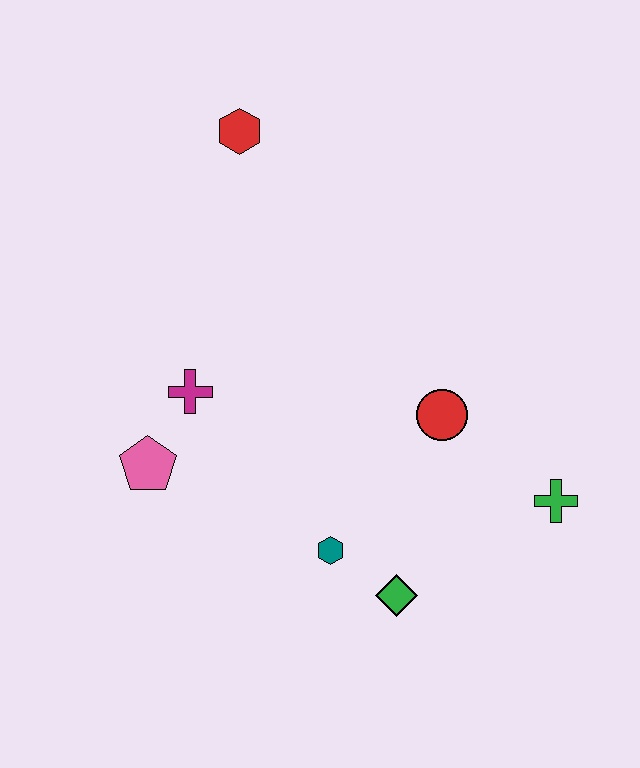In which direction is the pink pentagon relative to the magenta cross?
The pink pentagon is below the magenta cross.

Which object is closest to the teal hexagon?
The green diamond is closest to the teal hexagon.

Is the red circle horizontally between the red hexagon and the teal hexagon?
No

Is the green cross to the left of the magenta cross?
No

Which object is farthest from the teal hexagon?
The red hexagon is farthest from the teal hexagon.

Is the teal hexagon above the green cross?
No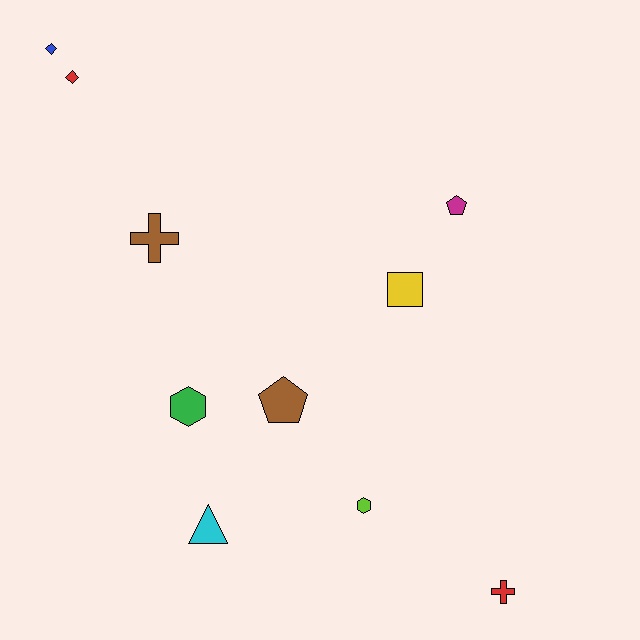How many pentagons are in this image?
There are 2 pentagons.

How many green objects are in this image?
There is 1 green object.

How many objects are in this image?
There are 10 objects.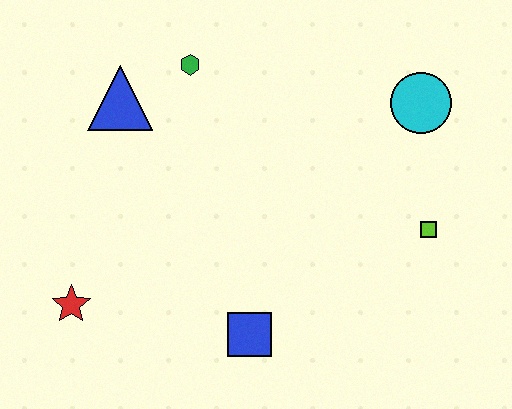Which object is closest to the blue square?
The red star is closest to the blue square.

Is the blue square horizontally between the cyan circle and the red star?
Yes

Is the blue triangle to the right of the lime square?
No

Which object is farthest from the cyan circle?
The red star is farthest from the cyan circle.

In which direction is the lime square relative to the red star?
The lime square is to the right of the red star.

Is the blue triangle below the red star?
No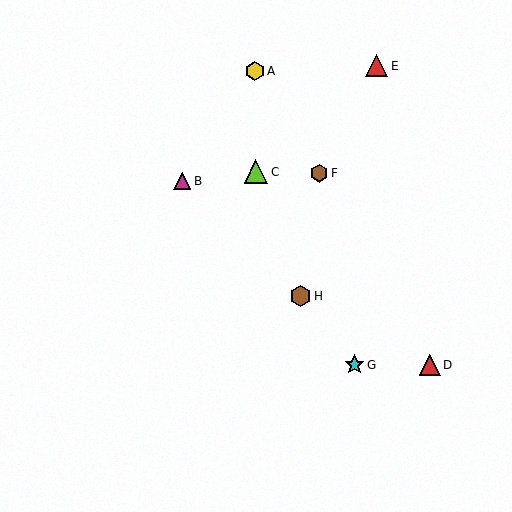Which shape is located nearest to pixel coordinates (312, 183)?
The brown hexagon (labeled F) at (319, 173) is nearest to that location.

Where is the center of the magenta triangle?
The center of the magenta triangle is at (182, 181).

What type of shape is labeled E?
Shape E is a red triangle.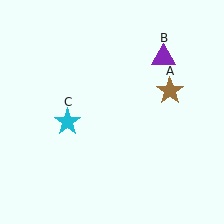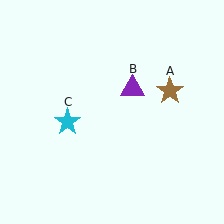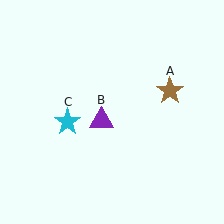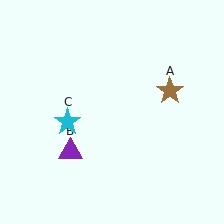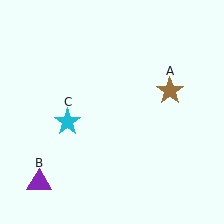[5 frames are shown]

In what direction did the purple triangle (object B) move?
The purple triangle (object B) moved down and to the left.